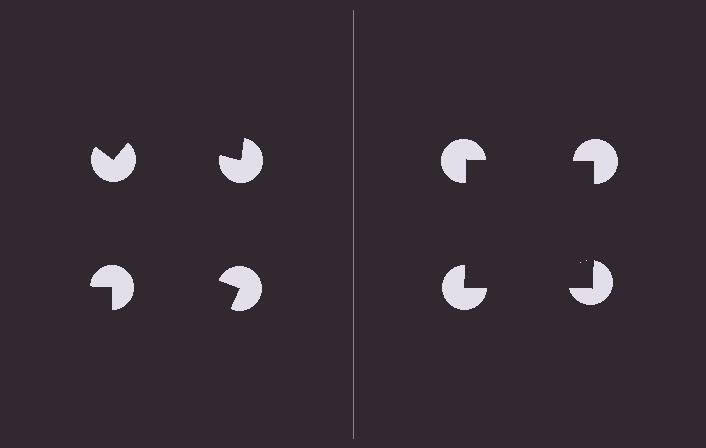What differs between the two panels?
The pac-man discs are positioned identically on both sides; only the wedge orientations differ. On the right they align to a square; on the left they are misaligned.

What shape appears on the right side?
An illusory square.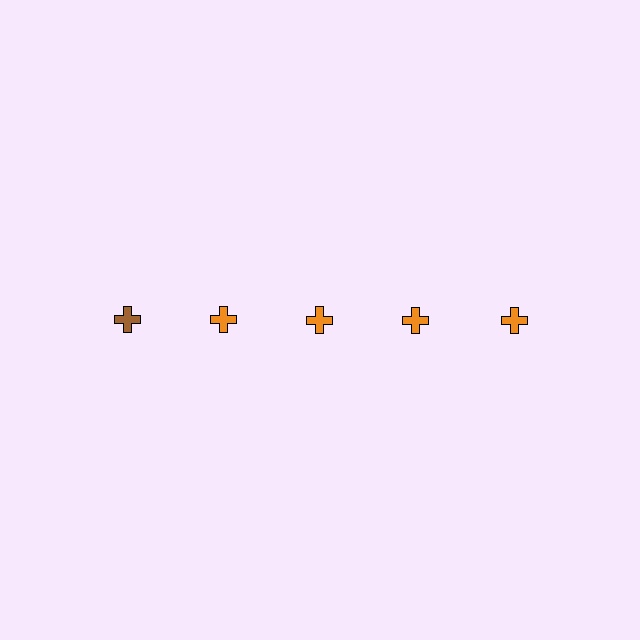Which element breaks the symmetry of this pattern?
The brown cross in the top row, leftmost column breaks the symmetry. All other shapes are orange crosses.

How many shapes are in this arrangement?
There are 5 shapes arranged in a grid pattern.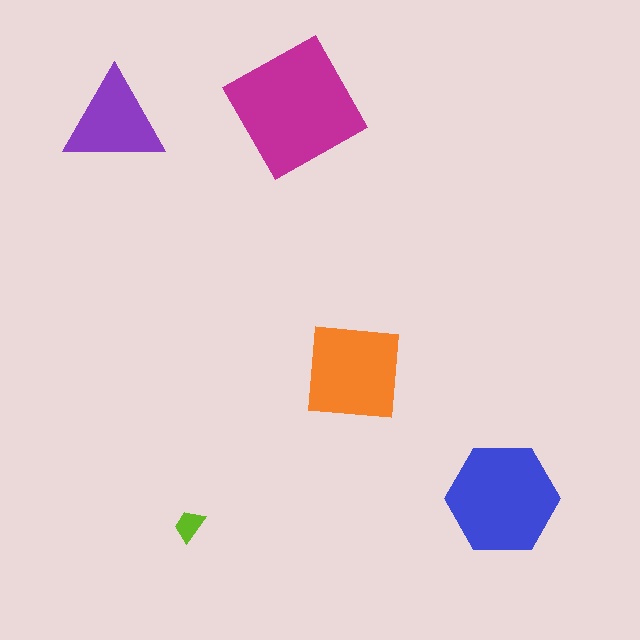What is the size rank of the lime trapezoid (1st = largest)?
5th.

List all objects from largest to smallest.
The magenta square, the blue hexagon, the orange square, the purple triangle, the lime trapezoid.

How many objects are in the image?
There are 5 objects in the image.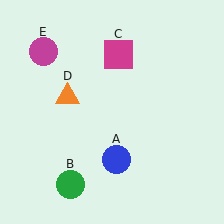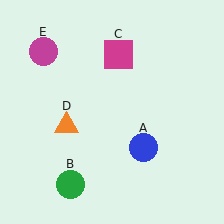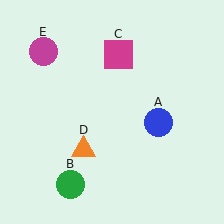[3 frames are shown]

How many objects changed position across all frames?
2 objects changed position: blue circle (object A), orange triangle (object D).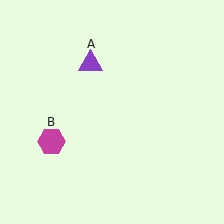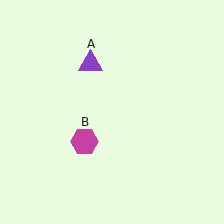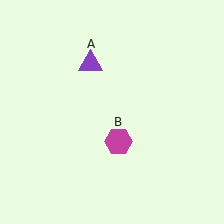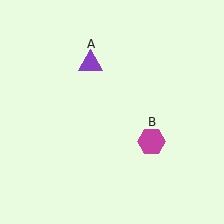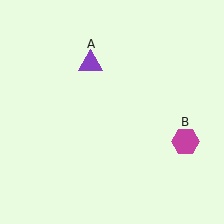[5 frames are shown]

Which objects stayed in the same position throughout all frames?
Purple triangle (object A) remained stationary.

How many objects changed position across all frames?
1 object changed position: magenta hexagon (object B).